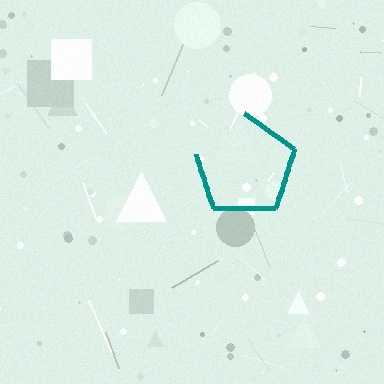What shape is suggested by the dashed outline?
The dashed outline suggests a pentagon.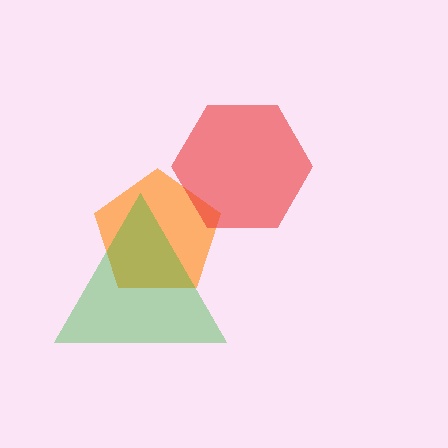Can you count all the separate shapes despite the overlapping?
Yes, there are 3 separate shapes.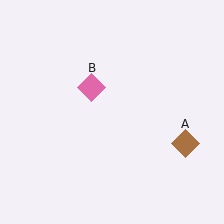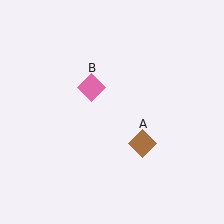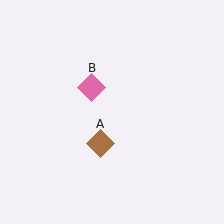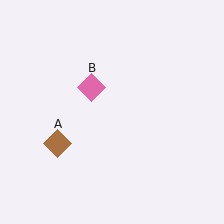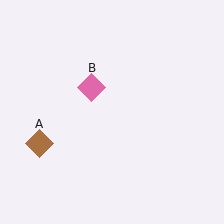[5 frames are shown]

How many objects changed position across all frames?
1 object changed position: brown diamond (object A).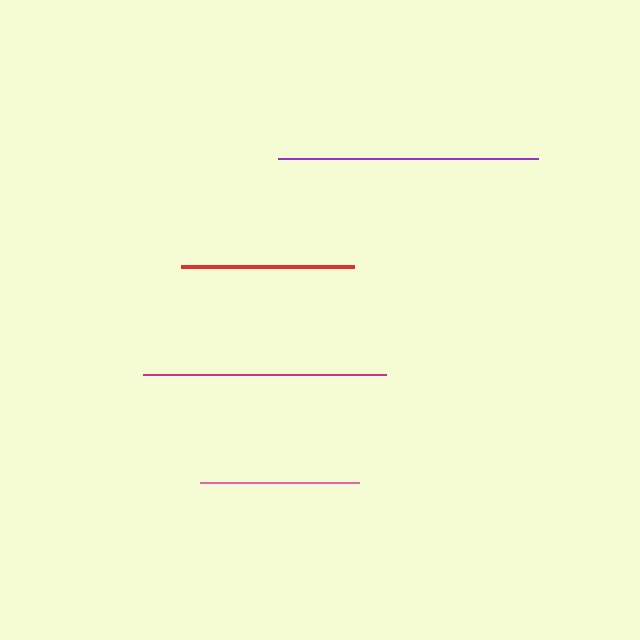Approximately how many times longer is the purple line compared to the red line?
The purple line is approximately 1.5 times the length of the red line.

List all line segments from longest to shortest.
From longest to shortest: purple, magenta, red, pink.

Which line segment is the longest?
The purple line is the longest at approximately 260 pixels.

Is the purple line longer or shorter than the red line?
The purple line is longer than the red line.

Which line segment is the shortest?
The pink line is the shortest at approximately 159 pixels.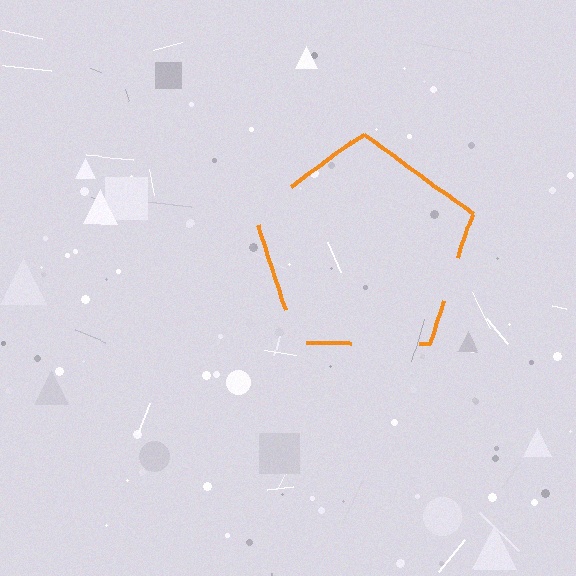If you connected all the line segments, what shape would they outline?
They would outline a pentagon.